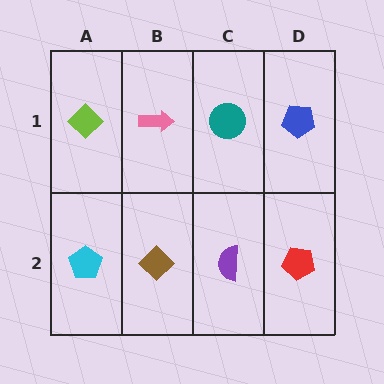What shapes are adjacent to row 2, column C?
A teal circle (row 1, column C), a brown diamond (row 2, column B), a red pentagon (row 2, column D).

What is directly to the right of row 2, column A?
A brown diamond.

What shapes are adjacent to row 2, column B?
A pink arrow (row 1, column B), a cyan pentagon (row 2, column A), a purple semicircle (row 2, column C).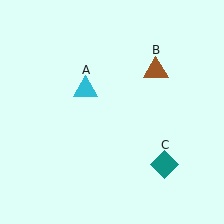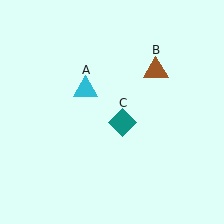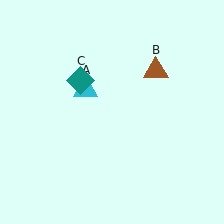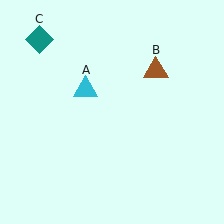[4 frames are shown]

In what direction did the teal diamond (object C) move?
The teal diamond (object C) moved up and to the left.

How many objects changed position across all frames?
1 object changed position: teal diamond (object C).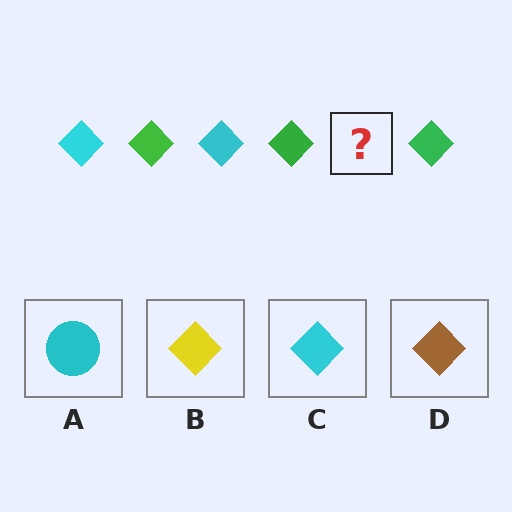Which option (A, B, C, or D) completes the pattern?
C.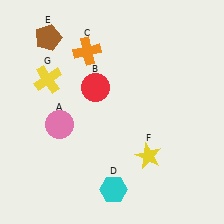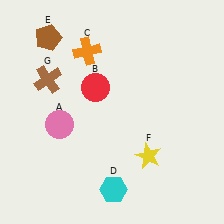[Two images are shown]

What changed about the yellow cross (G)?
In Image 1, G is yellow. In Image 2, it changed to brown.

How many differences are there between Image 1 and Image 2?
There is 1 difference between the two images.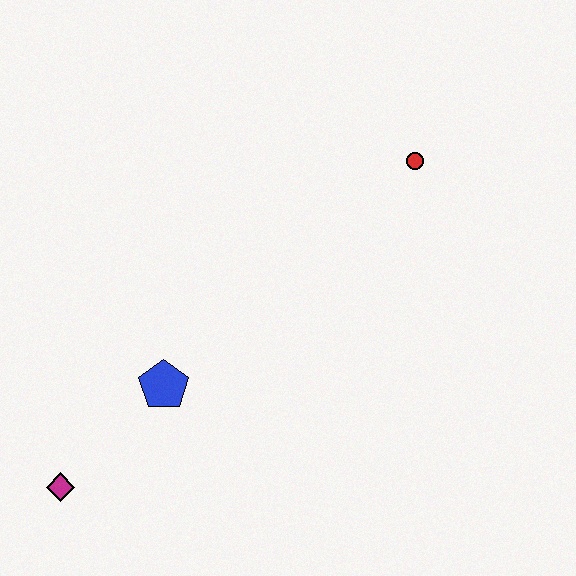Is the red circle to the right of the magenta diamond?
Yes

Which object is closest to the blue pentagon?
The magenta diamond is closest to the blue pentagon.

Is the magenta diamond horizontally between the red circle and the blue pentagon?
No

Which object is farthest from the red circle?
The magenta diamond is farthest from the red circle.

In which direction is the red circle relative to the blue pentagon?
The red circle is to the right of the blue pentagon.